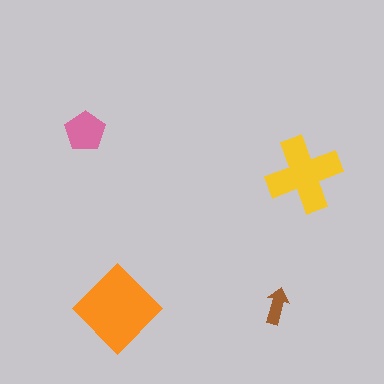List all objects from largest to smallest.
The orange diamond, the yellow cross, the pink pentagon, the brown arrow.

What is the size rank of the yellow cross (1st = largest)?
2nd.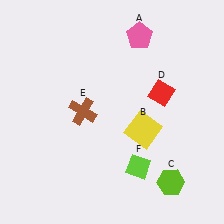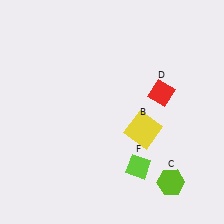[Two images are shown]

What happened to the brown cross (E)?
The brown cross (E) was removed in Image 2. It was in the top-left area of Image 1.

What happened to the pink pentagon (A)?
The pink pentagon (A) was removed in Image 2. It was in the top-right area of Image 1.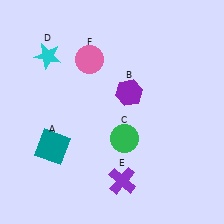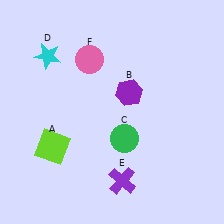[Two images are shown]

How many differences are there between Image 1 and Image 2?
There is 1 difference between the two images.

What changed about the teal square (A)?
In Image 1, A is teal. In Image 2, it changed to lime.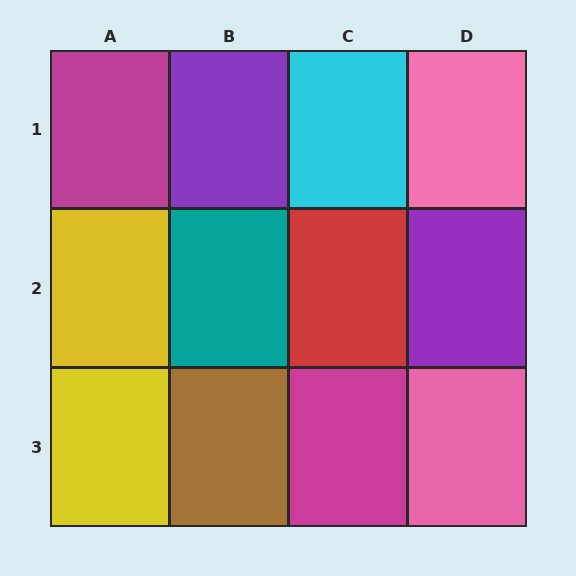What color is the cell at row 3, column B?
Brown.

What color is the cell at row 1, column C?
Cyan.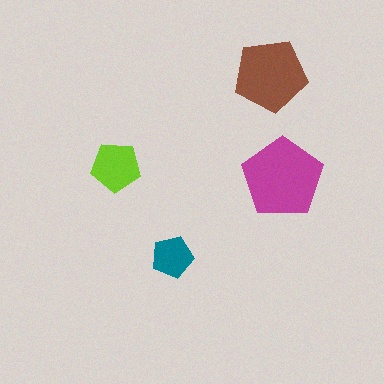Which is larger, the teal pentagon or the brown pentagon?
The brown one.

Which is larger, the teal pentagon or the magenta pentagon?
The magenta one.